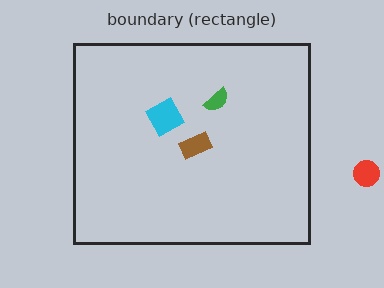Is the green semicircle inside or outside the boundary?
Inside.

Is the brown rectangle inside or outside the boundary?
Inside.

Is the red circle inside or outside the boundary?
Outside.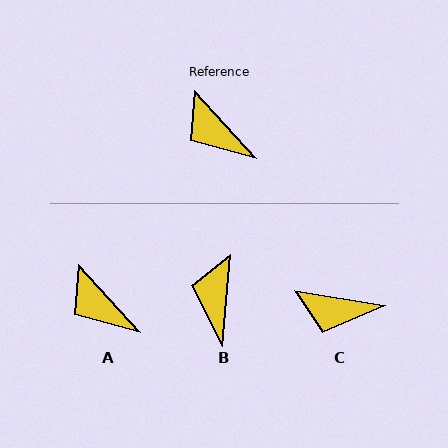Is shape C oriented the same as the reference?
No, it is off by about 39 degrees.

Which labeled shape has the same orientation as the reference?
A.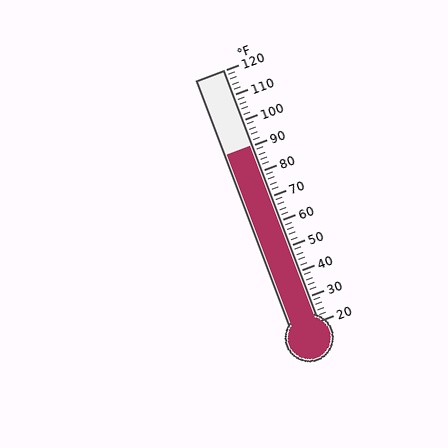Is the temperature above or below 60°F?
The temperature is above 60°F.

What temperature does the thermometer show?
The thermometer shows approximately 90°F.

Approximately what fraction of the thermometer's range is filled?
The thermometer is filled to approximately 70% of its range.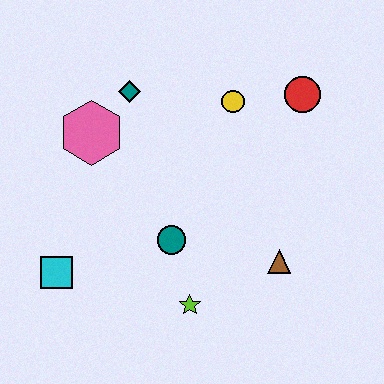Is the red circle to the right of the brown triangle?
Yes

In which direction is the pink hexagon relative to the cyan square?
The pink hexagon is above the cyan square.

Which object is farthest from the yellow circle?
The cyan square is farthest from the yellow circle.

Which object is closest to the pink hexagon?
The teal diamond is closest to the pink hexagon.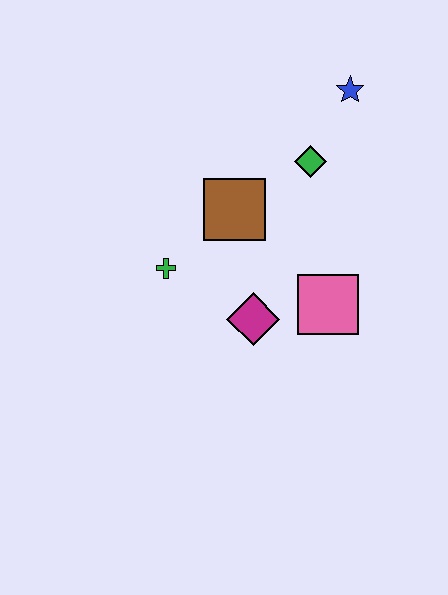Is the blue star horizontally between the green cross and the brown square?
No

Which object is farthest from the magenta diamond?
The blue star is farthest from the magenta diamond.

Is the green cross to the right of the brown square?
No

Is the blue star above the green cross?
Yes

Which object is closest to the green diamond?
The blue star is closest to the green diamond.